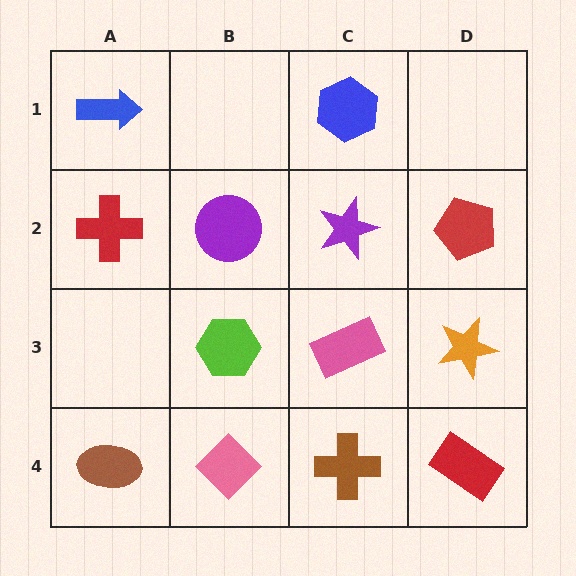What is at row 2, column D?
A red pentagon.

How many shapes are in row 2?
4 shapes.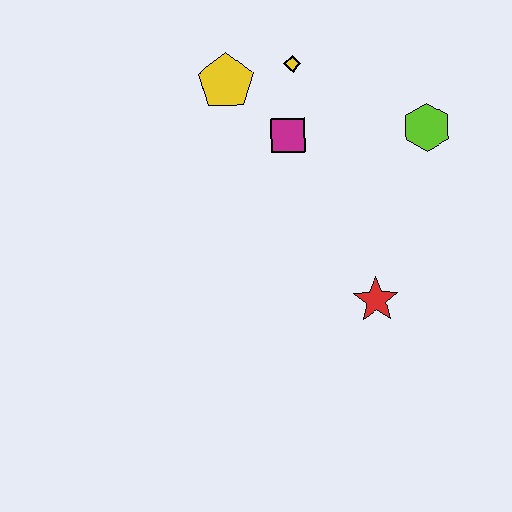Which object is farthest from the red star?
The yellow pentagon is farthest from the red star.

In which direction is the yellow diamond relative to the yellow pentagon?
The yellow diamond is to the right of the yellow pentagon.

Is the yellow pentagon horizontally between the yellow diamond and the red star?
No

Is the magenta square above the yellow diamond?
No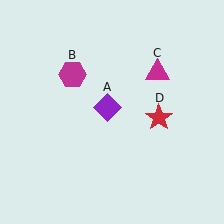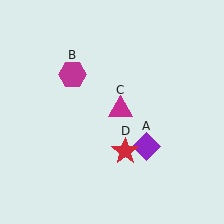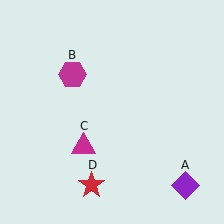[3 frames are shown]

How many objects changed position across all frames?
3 objects changed position: purple diamond (object A), magenta triangle (object C), red star (object D).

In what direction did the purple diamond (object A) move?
The purple diamond (object A) moved down and to the right.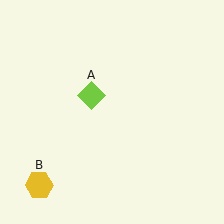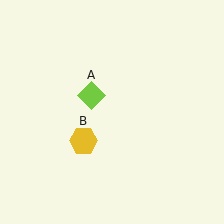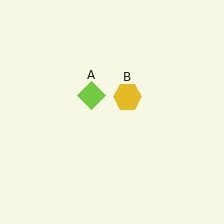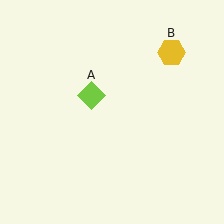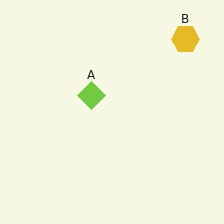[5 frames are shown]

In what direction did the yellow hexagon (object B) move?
The yellow hexagon (object B) moved up and to the right.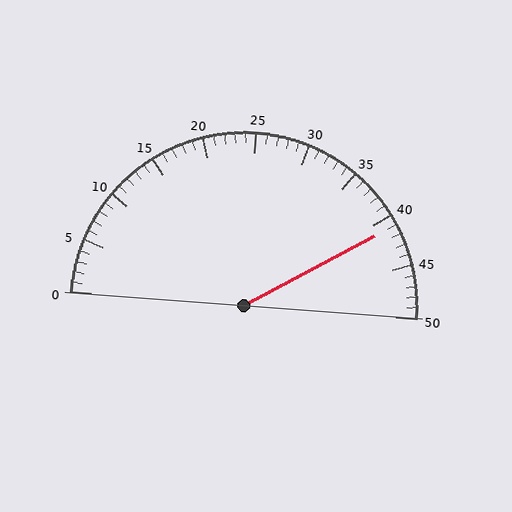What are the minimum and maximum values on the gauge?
The gauge ranges from 0 to 50.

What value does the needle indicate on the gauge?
The needle indicates approximately 41.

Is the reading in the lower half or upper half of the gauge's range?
The reading is in the upper half of the range (0 to 50).